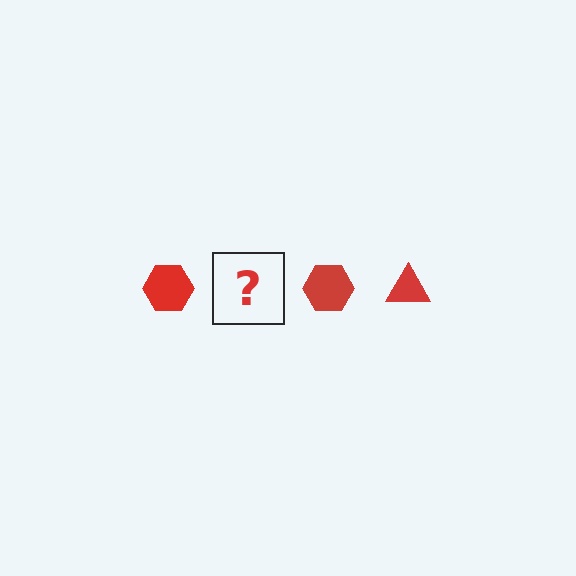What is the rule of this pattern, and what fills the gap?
The rule is that the pattern cycles through hexagon, triangle shapes in red. The gap should be filled with a red triangle.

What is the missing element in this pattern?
The missing element is a red triangle.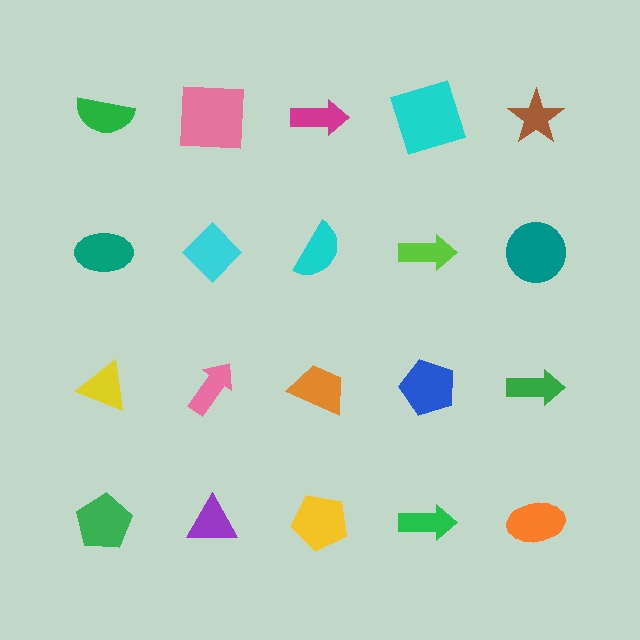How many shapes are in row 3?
5 shapes.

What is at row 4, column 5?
An orange ellipse.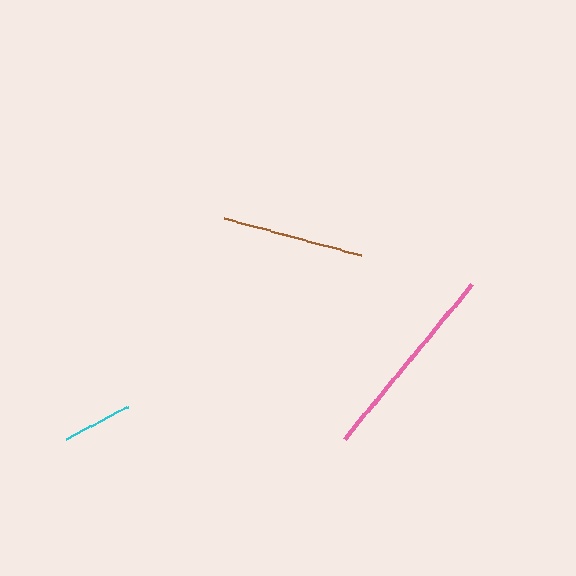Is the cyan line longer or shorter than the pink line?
The pink line is longer than the cyan line.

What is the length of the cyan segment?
The cyan segment is approximately 70 pixels long.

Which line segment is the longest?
The pink line is the longest at approximately 201 pixels.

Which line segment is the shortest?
The cyan line is the shortest at approximately 70 pixels.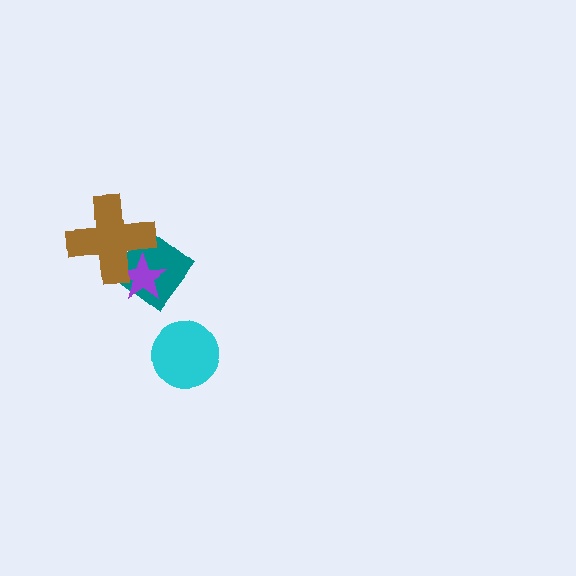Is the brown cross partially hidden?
No, no other shape covers it.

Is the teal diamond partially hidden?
Yes, it is partially covered by another shape.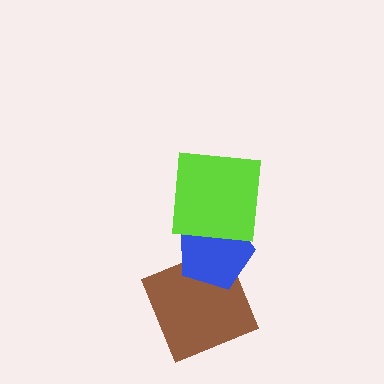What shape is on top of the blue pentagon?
The lime square is on top of the blue pentagon.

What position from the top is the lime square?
The lime square is 1st from the top.